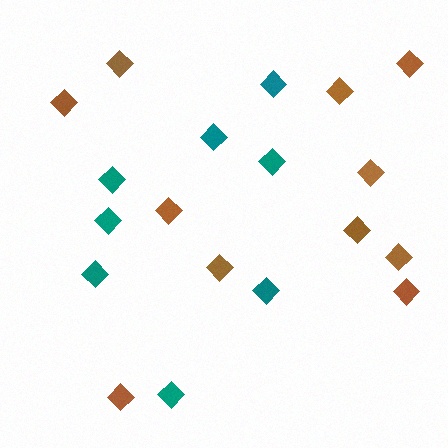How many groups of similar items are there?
There are 2 groups: one group of teal diamonds (8) and one group of brown diamonds (11).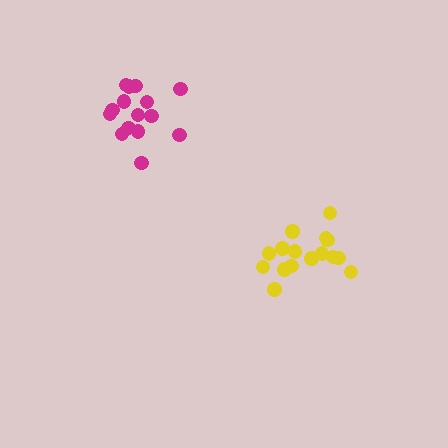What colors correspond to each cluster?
The clusters are colored: yellow, magenta.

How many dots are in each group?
Group 1: 16 dots, Group 2: 15 dots (31 total).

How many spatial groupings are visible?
There are 2 spatial groupings.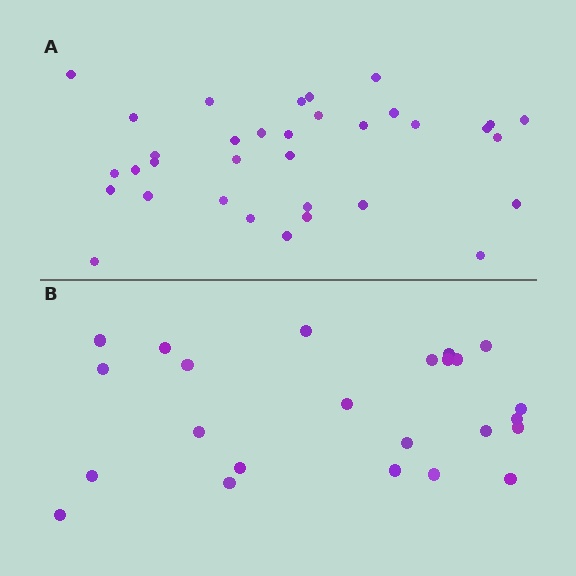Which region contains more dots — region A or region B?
Region A (the top region) has more dots.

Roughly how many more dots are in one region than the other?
Region A has roughly 10 or so more dots than region B.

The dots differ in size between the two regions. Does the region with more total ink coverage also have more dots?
No. Region B has more total ink coverage because its dots are larger, but region A actually contains more individual dots. Total area can be misleading — the number of items is what matters here.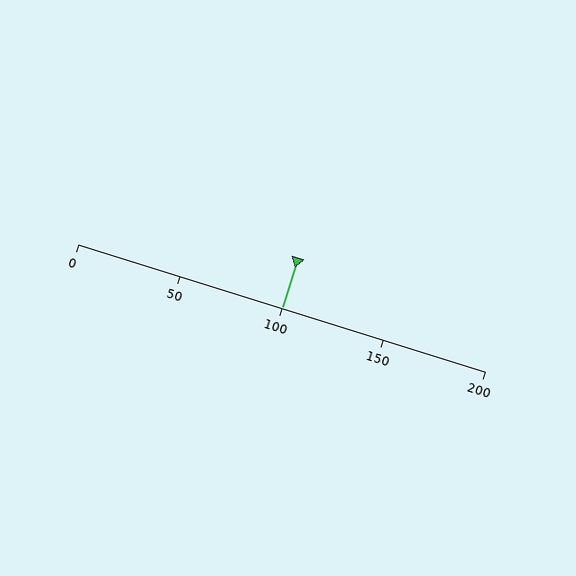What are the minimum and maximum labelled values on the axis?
The axis runs from 0 to 200.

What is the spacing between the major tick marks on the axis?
The major ticks are spaced 50 apart.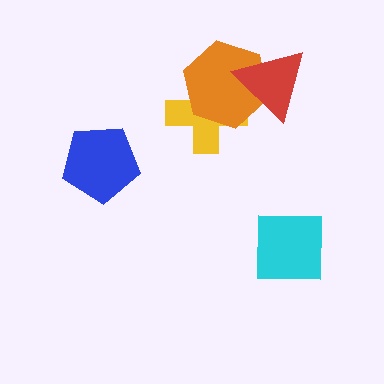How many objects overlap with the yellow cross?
2 objects overlap with the yellow cross.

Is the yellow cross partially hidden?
Yes, it is partially covered by another shape.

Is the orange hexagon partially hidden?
Yes, it is partially covered by another shape.